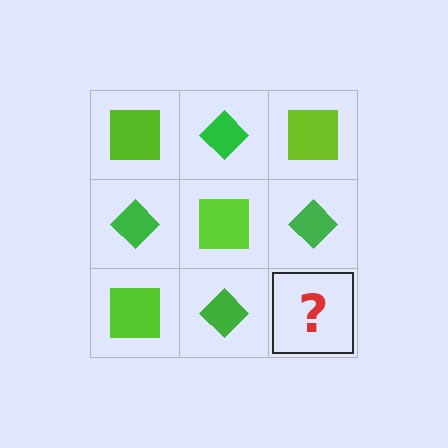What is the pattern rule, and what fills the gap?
The rule is that it alternates lime square and green diamond in a checkerboard pattern. The gap should be filled with a lime square.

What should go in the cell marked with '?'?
The missing cell should contain a lime square.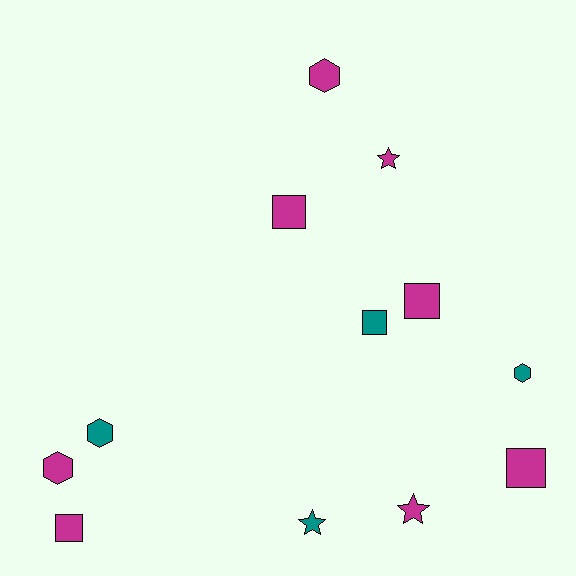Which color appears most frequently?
Magenta, with 8 objects.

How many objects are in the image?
There are 12 objects.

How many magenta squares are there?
There are 4 magenta squares.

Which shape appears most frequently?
Square, with 5 objects.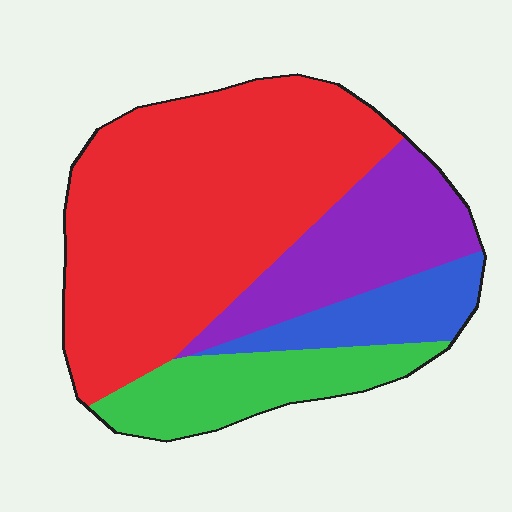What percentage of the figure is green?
Green takes up about one sixth (1/6) of the figure.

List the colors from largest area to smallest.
From largest to smallest: red, purple, green, blue.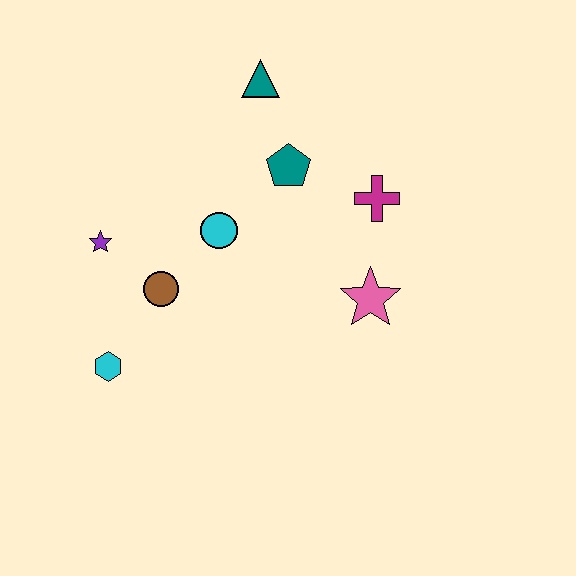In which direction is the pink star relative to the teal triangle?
The pink star is below the teal triangle.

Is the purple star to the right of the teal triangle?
No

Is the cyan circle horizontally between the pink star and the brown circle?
Yes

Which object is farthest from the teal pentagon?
The cyan hexagon is farthest from the teal pentagon.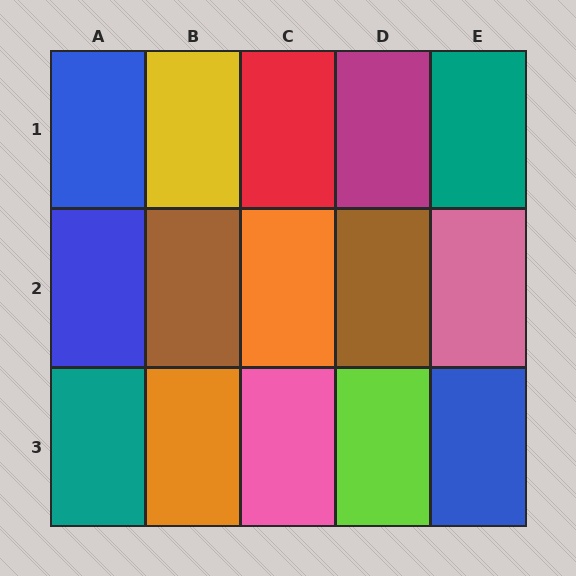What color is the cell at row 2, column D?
Brown.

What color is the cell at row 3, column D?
Lime.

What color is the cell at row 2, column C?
Orange.